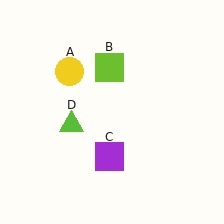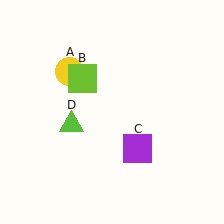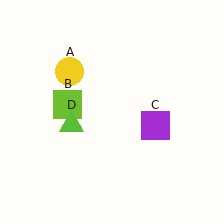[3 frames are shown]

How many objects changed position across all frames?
2 objects changed position: lime square (object B), purple square (object C).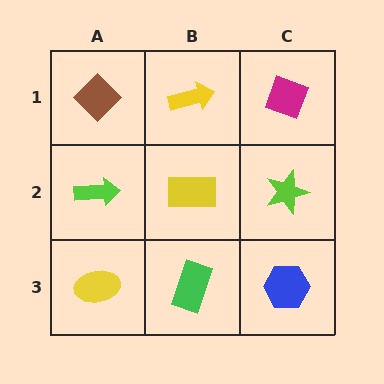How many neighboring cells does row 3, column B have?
3.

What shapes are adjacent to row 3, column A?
A lime arrow (row 2, column A), a green rectangle (row 3, column B).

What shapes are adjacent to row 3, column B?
A yellow rectangle (row 2, column B), a yellow ellipse (row 3, column A), a blue hexagon (row 3, column C).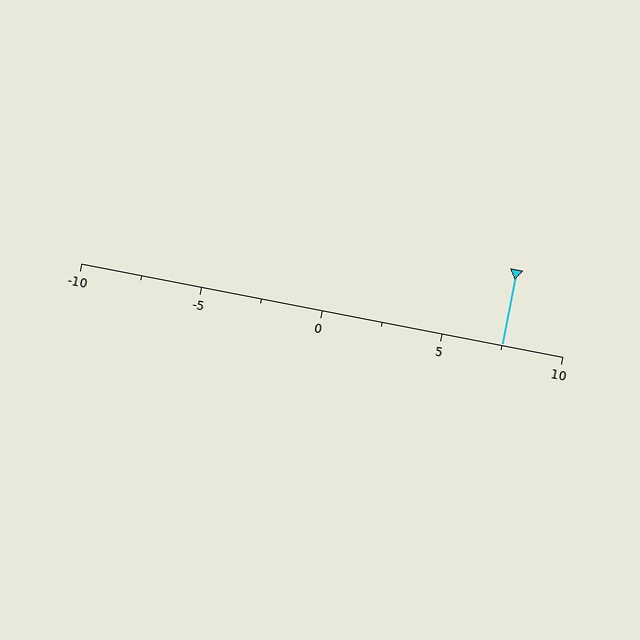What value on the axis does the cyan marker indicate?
The marker indicates approximately 7.5.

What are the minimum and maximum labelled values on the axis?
The axis runs from -10 to 10.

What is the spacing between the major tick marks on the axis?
The major ticks are spaced 5 apart.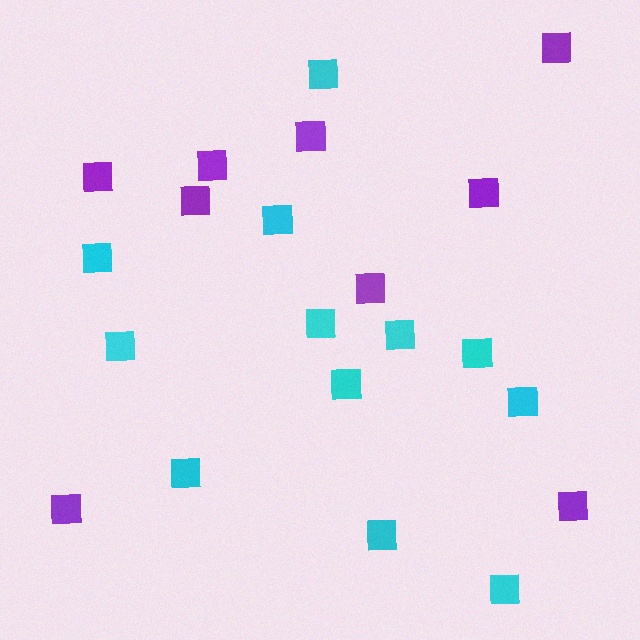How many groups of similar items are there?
There are 2 groups: one group of cyan squares (12) and one group of purple squares (9).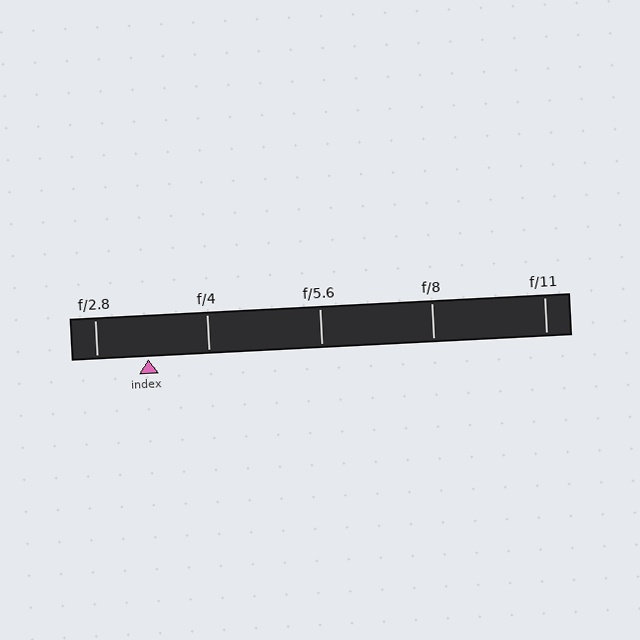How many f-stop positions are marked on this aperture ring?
There are 5 f-stop positions marked.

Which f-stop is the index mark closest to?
The index mark is closest to f/2.8.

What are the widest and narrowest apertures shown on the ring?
The widest aperture shown is f/2.8 and the narrowest is f/11.